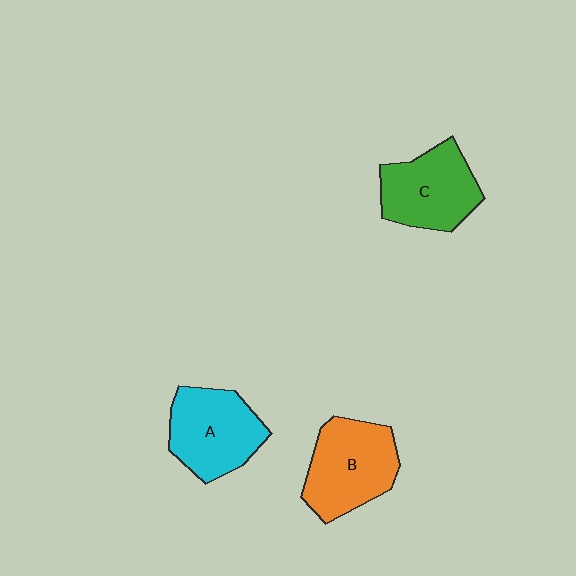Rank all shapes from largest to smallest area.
From largest to smallest: B (orange), A (cyan), C (green).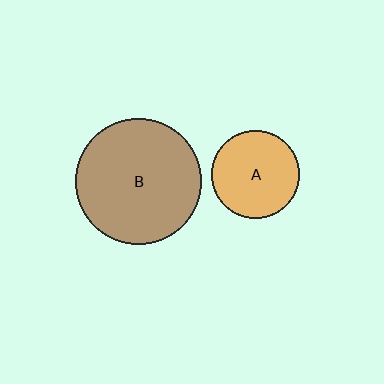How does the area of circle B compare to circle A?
Approximately 2.1 times.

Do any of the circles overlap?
No, none of the circles overlap.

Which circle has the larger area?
Circle B (brown).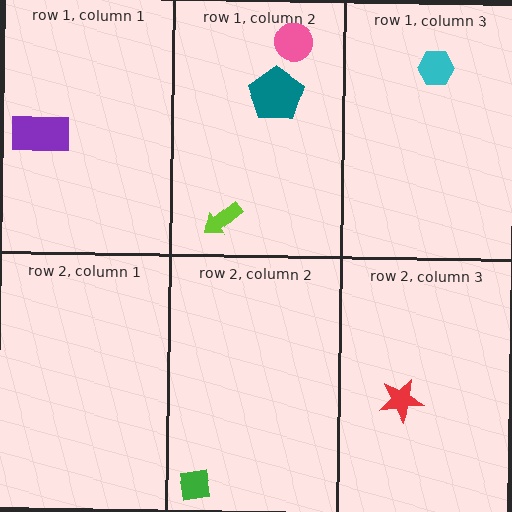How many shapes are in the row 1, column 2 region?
3.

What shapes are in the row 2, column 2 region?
The green square.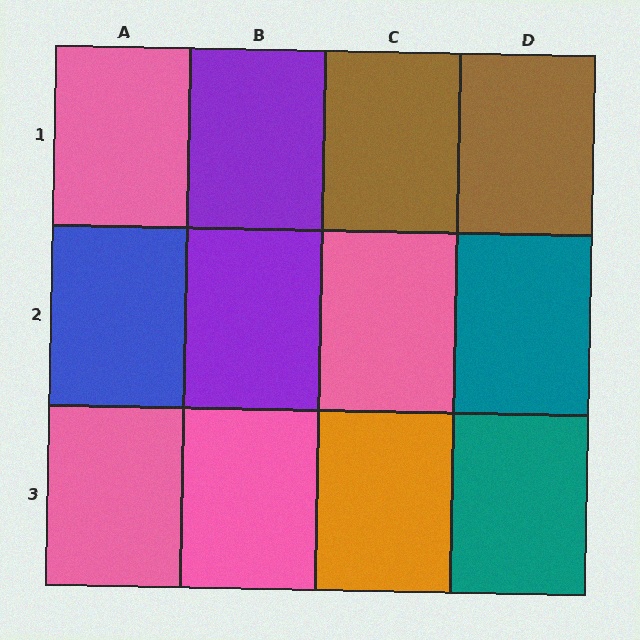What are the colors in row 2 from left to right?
Blue, purple, pink, teal.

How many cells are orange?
1 cell is orange.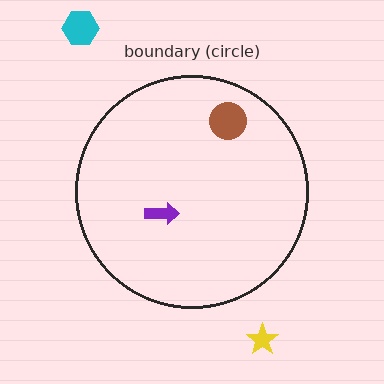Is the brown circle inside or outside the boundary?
Inside.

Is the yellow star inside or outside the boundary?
Outside.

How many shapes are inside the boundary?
2 inside, 2 outside.